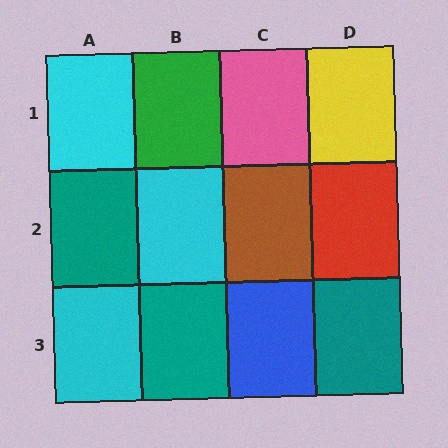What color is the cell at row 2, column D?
Red.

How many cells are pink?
1 cell is pink.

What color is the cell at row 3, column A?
Cyan.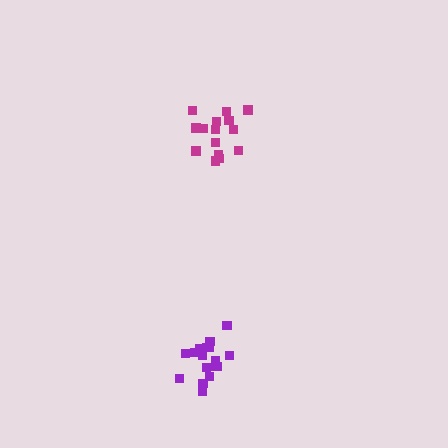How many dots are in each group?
Group 1: 17 dots, Group 2: 15 dots (32 total).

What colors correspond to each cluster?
The clusters are colored: purple, magenta.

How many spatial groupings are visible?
There are 2 spatial groupings.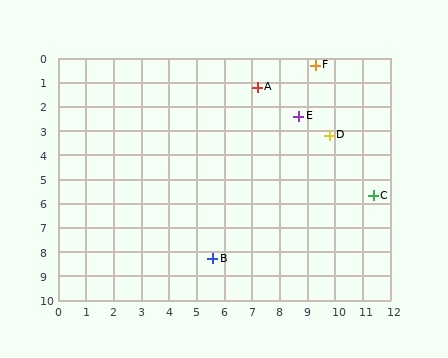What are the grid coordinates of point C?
Point C is at approximately (11.4, 5.7).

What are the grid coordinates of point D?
Point D is at approximately (9.8, 3.2).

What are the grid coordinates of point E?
Point E is at approximately (8.7, 2.4).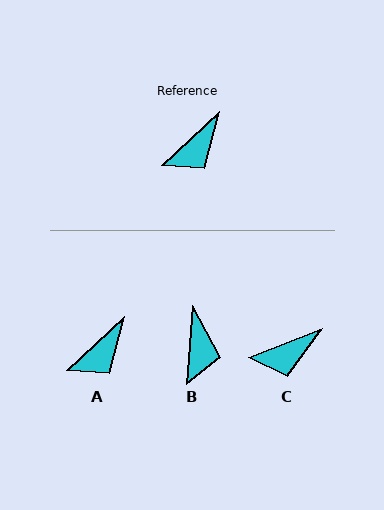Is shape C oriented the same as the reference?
No, it is off by about 22 degrees.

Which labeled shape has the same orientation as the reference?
A.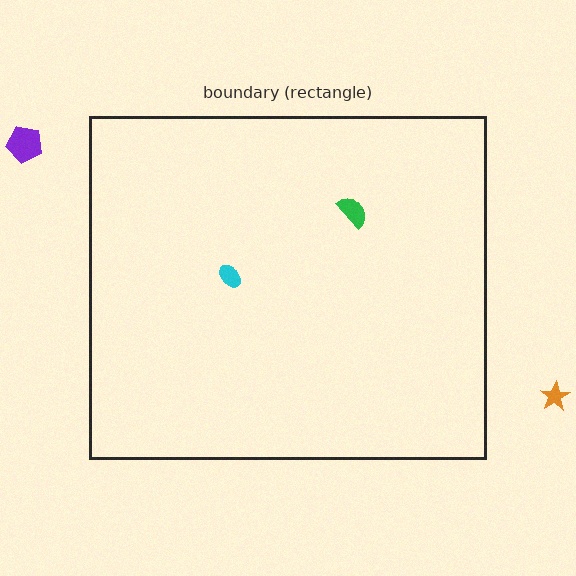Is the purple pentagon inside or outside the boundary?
Outside.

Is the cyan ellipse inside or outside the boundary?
Inside.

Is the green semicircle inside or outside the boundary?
Inside.